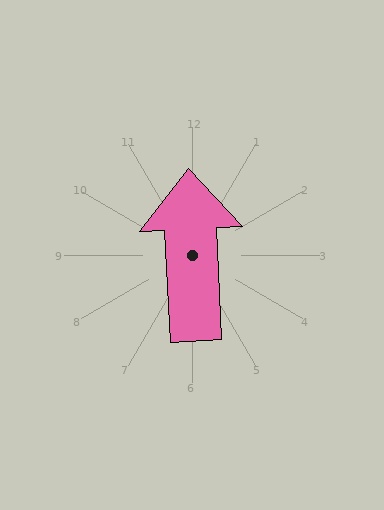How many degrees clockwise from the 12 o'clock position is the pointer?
Approximately 357 degrees.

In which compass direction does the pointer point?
North.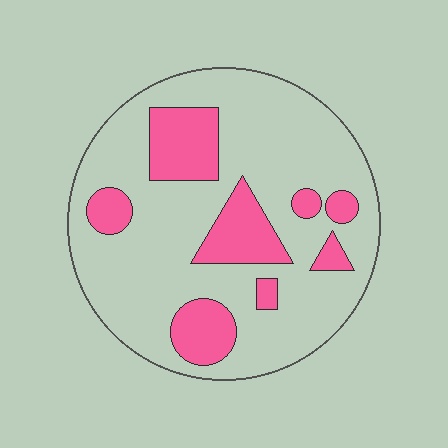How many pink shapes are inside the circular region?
8.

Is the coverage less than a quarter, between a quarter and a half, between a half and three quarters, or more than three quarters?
Less than a quarter.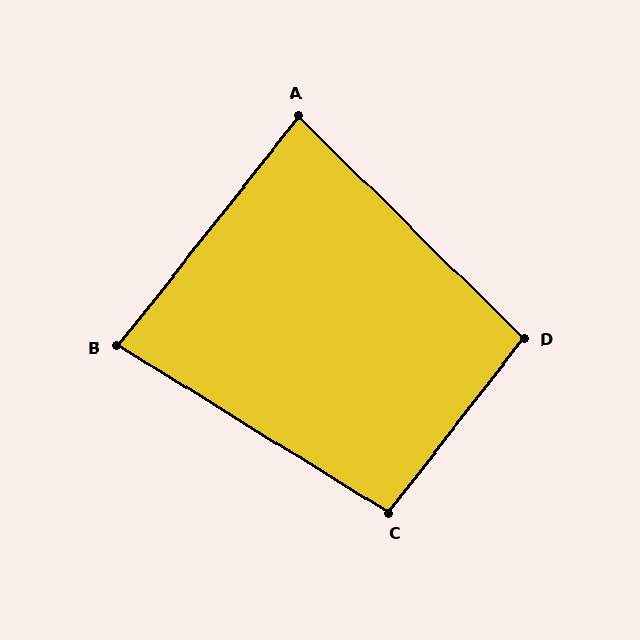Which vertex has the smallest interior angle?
B, at approximately 83 degrees.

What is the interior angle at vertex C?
Approximately 96 degrees (obtuse).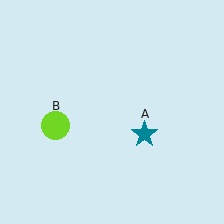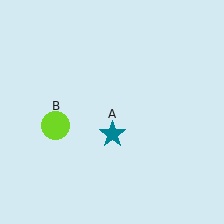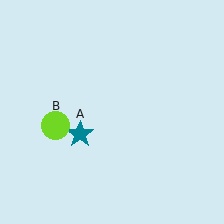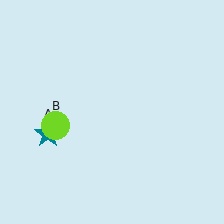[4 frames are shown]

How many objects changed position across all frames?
1 object changed position: teal star (object A).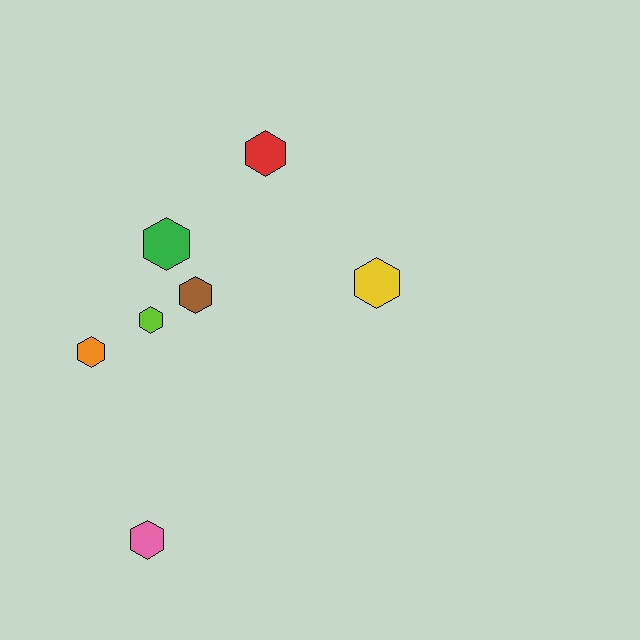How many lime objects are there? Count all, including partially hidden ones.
There is 1 lime object.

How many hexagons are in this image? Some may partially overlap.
There are 7 hexagons.